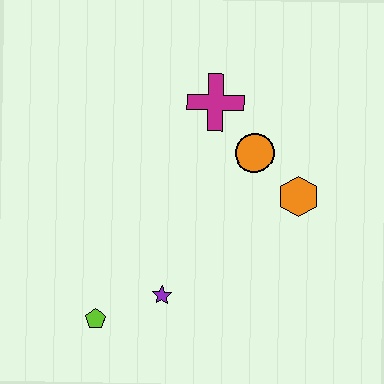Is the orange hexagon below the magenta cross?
Yes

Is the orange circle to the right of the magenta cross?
Yes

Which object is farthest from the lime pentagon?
The magenta cross is farthest from the lime pentagon.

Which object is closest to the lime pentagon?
The purple star is closest to the lime pentagon.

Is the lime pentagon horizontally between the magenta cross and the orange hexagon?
No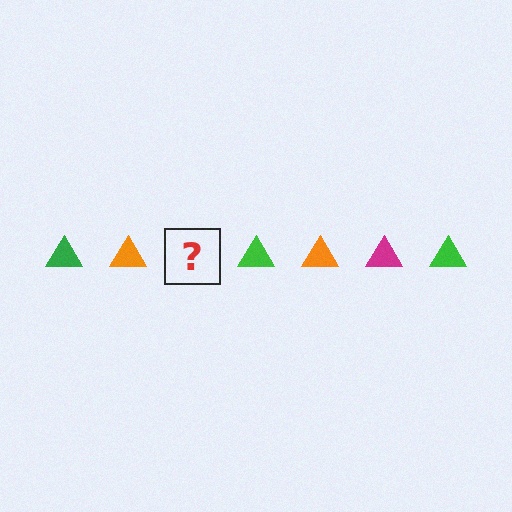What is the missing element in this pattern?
The missing element is a magenta triangle.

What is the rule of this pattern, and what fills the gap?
The rule is that the pattern cycles through green, orange, magenta triangles. The gap should be filled with a magenta triangle.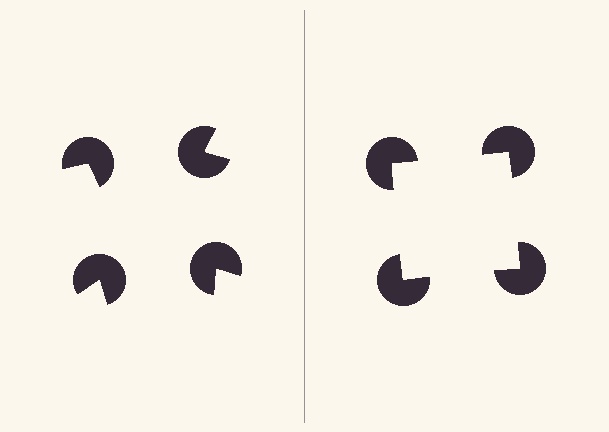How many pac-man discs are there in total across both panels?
8 — 4 on each side.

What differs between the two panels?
The pac-man discs are positioned identically on both sides; only the wedge orientations differ. On the right they align to a square; on the left they are misaligned.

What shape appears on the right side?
An illusory square.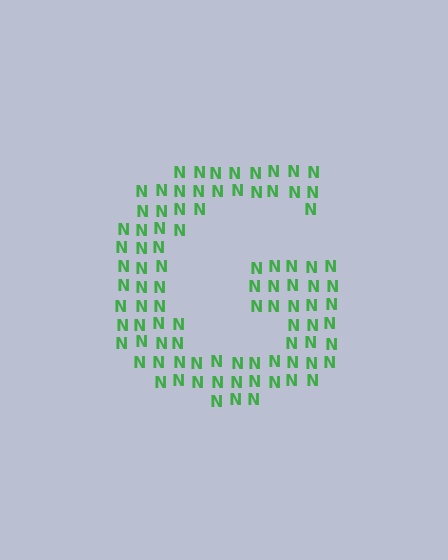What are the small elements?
The small elements are letter N's.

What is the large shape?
The large shape is the letter G.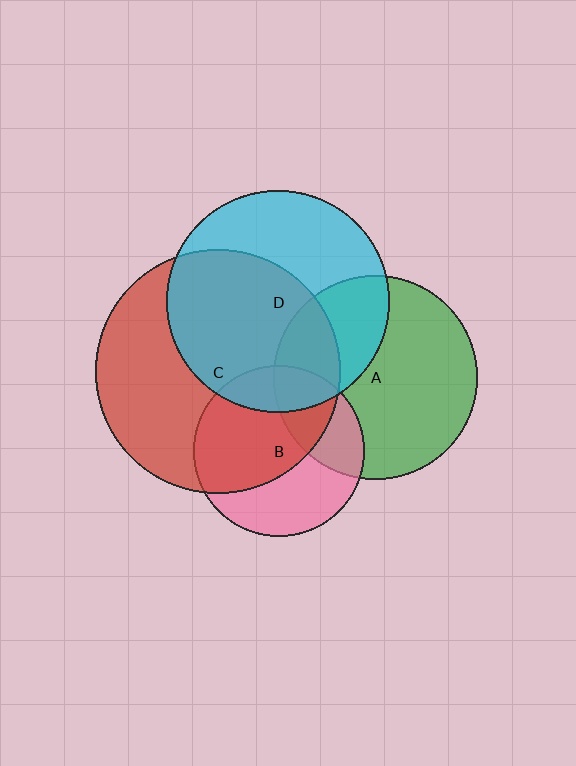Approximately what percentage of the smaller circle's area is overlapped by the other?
Approximately 35%.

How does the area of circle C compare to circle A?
Approximately 1.4 times.